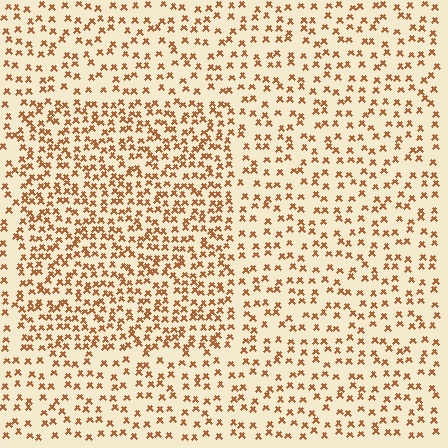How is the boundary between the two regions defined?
The boundary is defined by a change in element density (approximately 1.8x ratio). All elements are the same color, size, and shape.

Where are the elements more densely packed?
The elements are more densely packed inside the rectangle boundary.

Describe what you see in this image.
The image contains small brown elements arranged at two different densities. A rectangle-shaped region is visible where the elements are more densely packed than the surrounding area.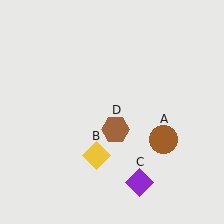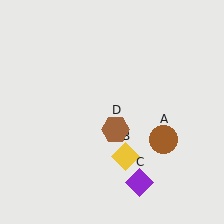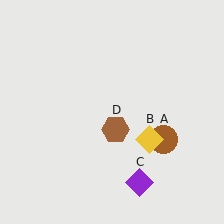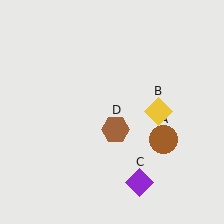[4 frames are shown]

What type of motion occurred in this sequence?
The yellow diamond (object B) rotated counterclockwise around the center of the scene.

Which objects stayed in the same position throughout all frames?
Brown circle (object A) and purple diamond (object C) and brown hexagon (object D) remained stationary.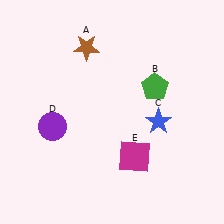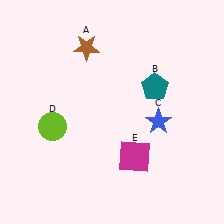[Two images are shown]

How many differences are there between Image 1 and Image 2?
There are 2 differences between the two images.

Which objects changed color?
B changed from green to teal. D changed from purple to lime.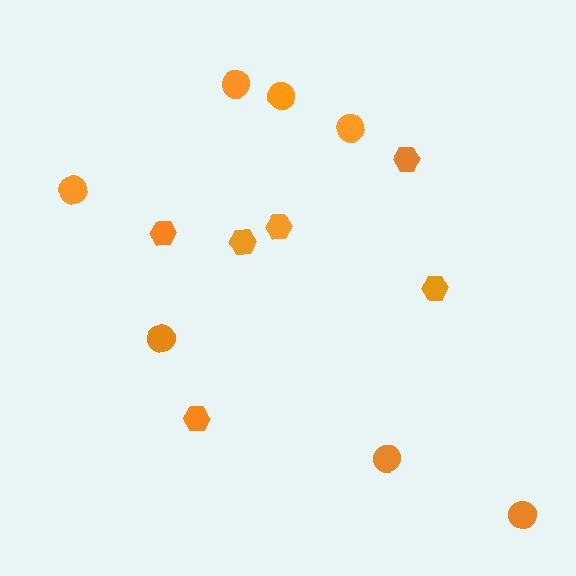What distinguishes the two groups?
There are 2 groups: one group of circles (7) and one group of hexagons (6).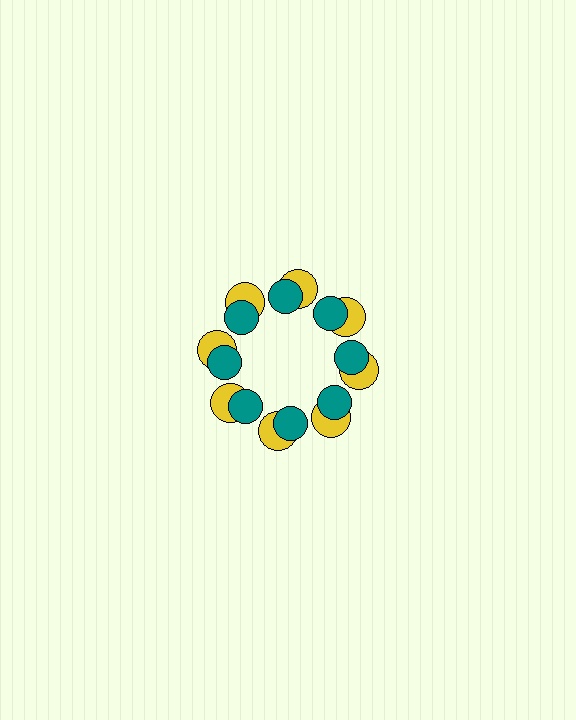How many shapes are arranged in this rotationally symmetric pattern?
There are 16 shapes, arranged in 8 groups of 2.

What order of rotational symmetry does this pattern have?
This pattern has 8-fold rotational symmetry.